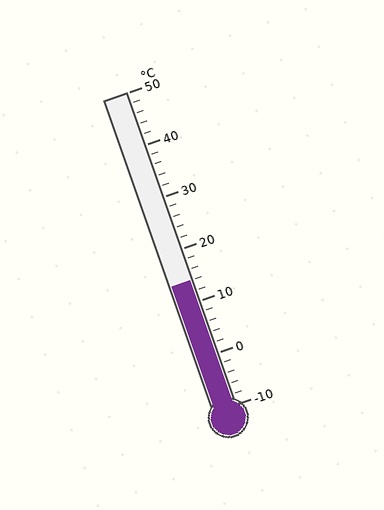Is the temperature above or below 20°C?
The temperature is below 20°C.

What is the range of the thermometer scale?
The thermometer scale ranges from -10°C to 50°C.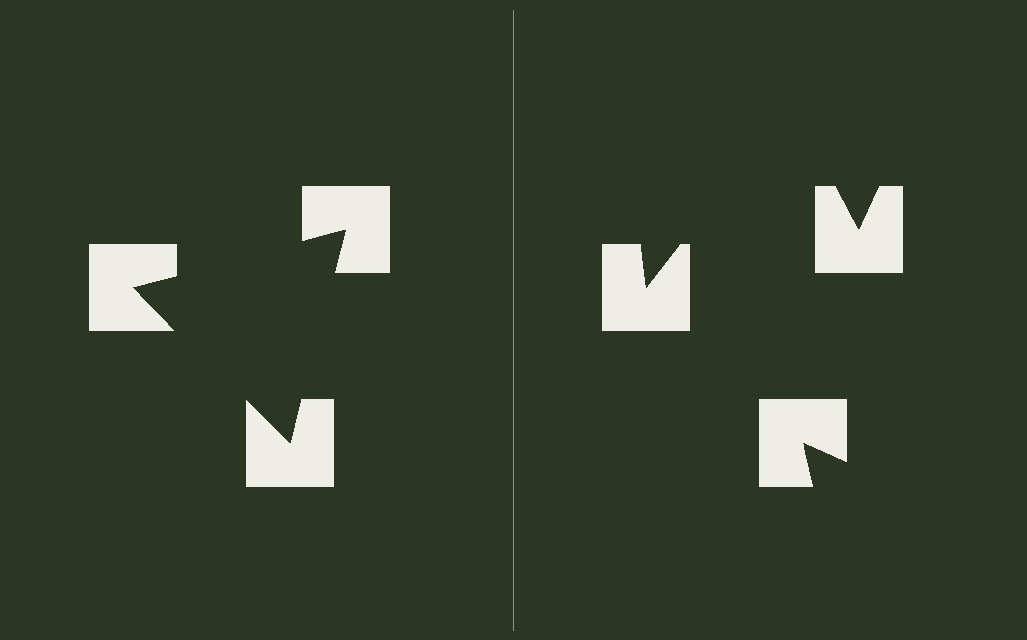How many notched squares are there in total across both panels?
6 — 3 on each side.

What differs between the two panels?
The notched squares are positioned identically on both sides; only the wedge orientations differ. On the left they align to a triangle; on the right they are misaligned.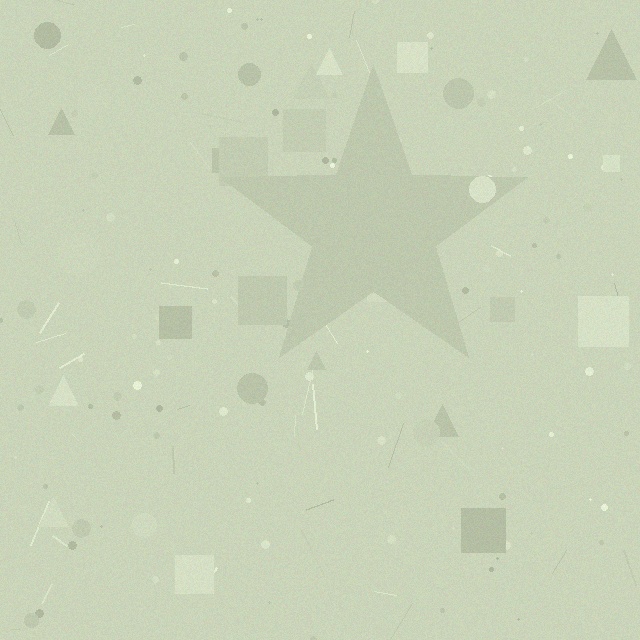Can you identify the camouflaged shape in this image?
The camouflaged shape is a star.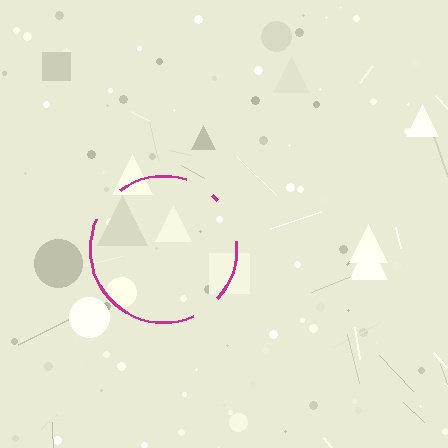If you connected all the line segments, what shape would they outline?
They would outline a circle.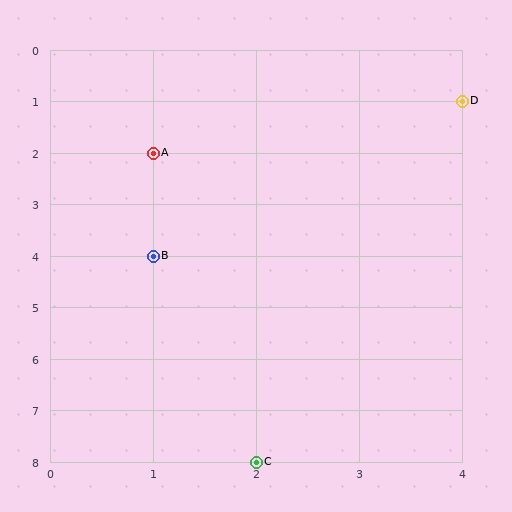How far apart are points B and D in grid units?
Points B and D are 3 columns and 3 rows apart (about 4.2 grid units diagonally).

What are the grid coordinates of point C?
Point C is at grid coordinates (2, 8).